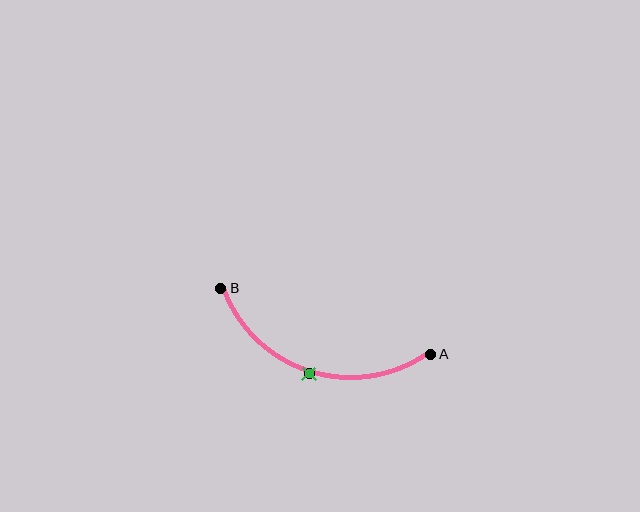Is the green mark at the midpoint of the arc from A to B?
Yes. The green mark lies on the arc at equal arc-length from both A and B — it is the arc midpoint.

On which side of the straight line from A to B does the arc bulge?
The arc bulges below the straight line connecting A and B.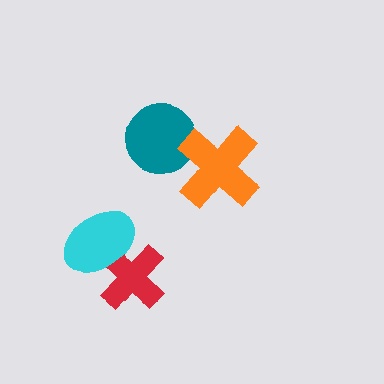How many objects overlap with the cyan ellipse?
1 object overlaps with the cyan ellipse.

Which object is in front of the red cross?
The cyan ellipse is in front of the red cross.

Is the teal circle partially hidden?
Yes, it is partially covered by another shape.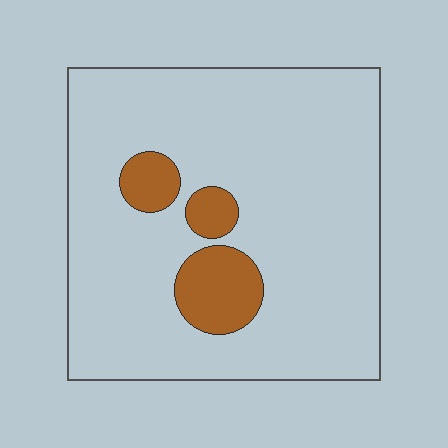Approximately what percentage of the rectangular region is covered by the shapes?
Approximately 10%.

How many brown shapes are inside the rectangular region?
3.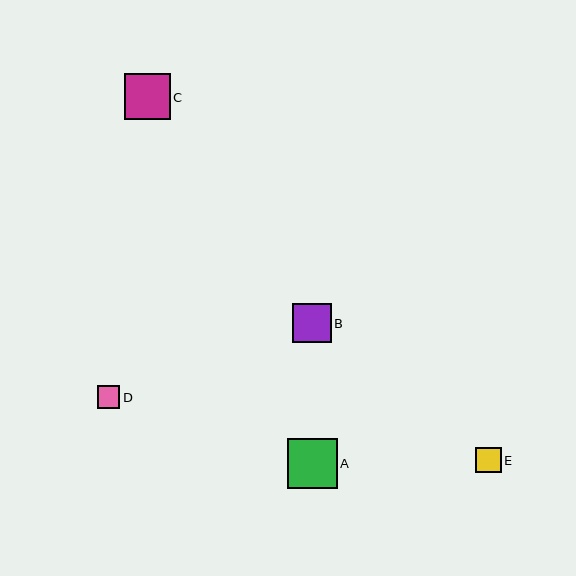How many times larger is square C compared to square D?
Square C is approximately 2.0 times the size of square D.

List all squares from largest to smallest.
From largest to smallest: A, C, B, E, D.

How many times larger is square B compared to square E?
Square B is approximately 1.5 times the size of square E.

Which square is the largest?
Square A is the largest with a size of approximately 50 pixels.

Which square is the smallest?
Square D is the smallest with a size of approximately 22 pixels.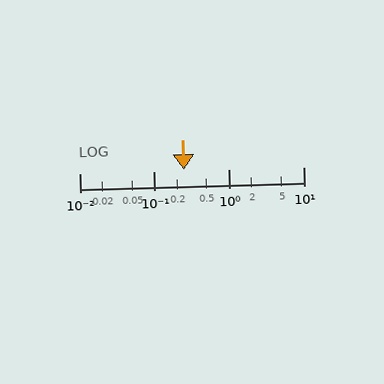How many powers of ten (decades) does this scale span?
The scale spans 3 decades, from 0.01 to 10.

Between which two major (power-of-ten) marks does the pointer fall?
The pointer is between 0.1 and 1.